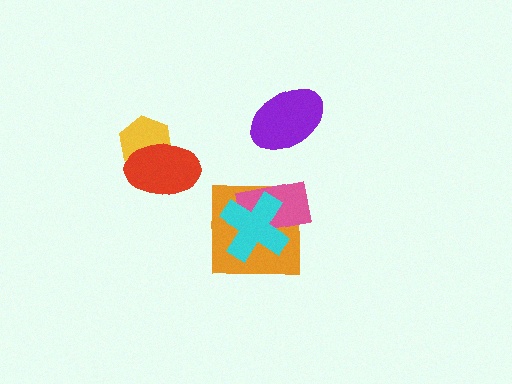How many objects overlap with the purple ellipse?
0 objects overlap with the purple ellipse.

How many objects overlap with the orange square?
2 objects overlap with the orange square.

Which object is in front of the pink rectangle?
The cyan cross is in front of the pink rectangle.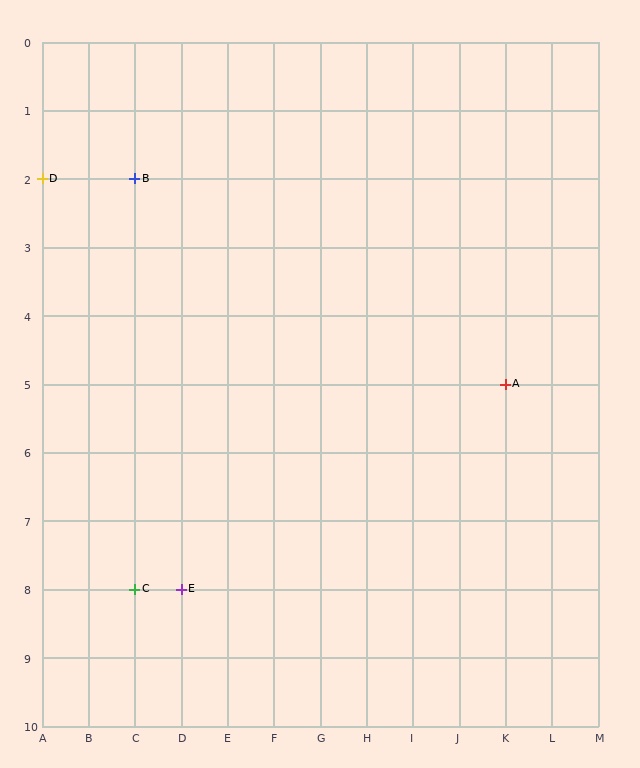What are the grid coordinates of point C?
Point C is at grid coordinates (C, 8).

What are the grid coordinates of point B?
Point B is at grid coordinates (C, 2).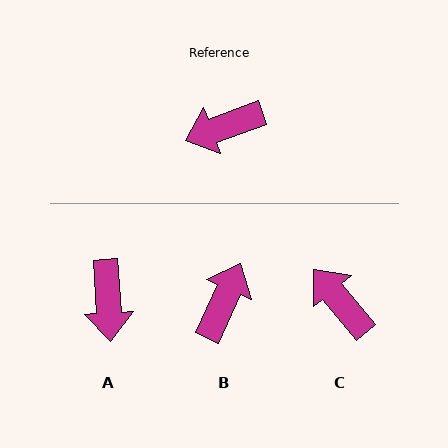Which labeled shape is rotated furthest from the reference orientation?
B, about 134 degrees away.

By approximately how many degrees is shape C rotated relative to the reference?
Approximately 70 degrees clockwise.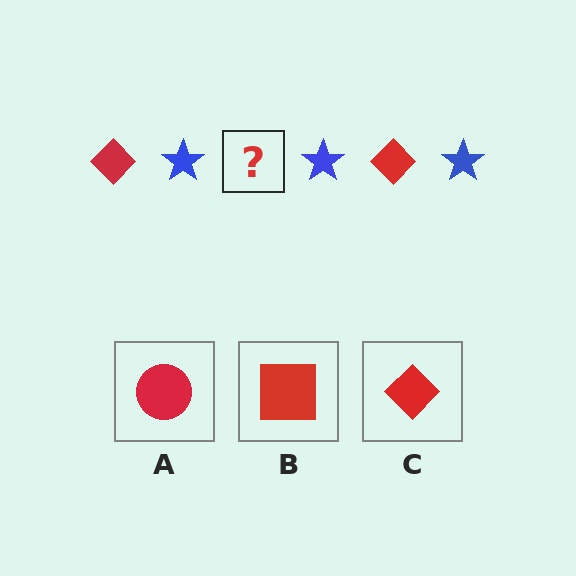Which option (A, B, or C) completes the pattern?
C.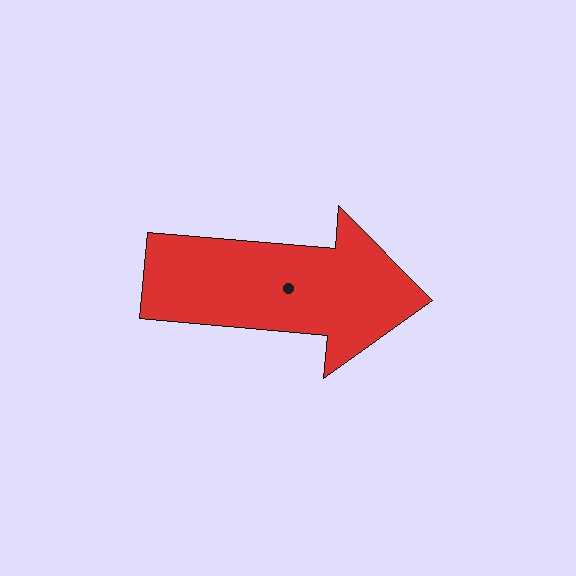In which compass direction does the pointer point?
East.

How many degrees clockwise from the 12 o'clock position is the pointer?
Approximately 95 degrees.